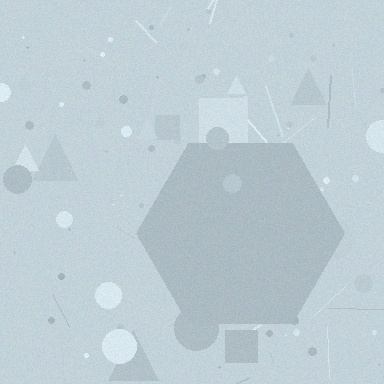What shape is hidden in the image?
A hexagon is hidden in the image.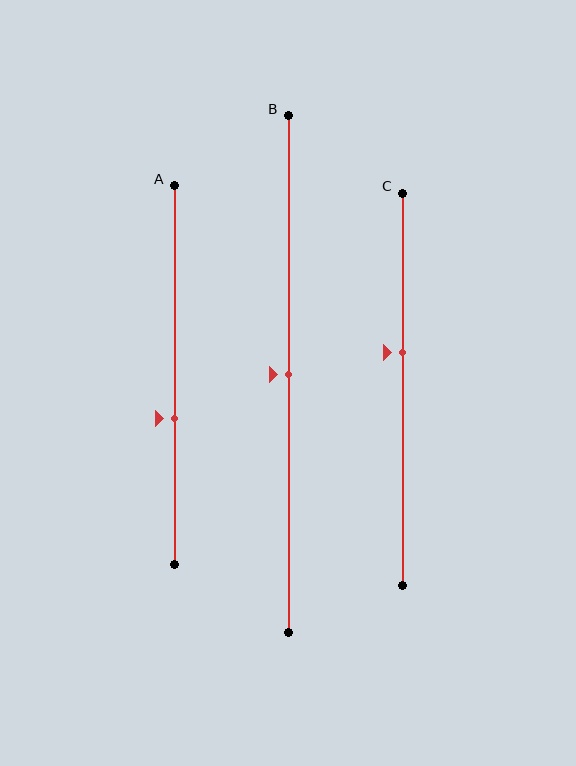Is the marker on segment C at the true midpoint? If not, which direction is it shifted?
No, the marker on segment C is shifted upward by about 9% of the segment length.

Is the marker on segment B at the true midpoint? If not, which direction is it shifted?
Yes, the marker on segment B is at the true midpoint.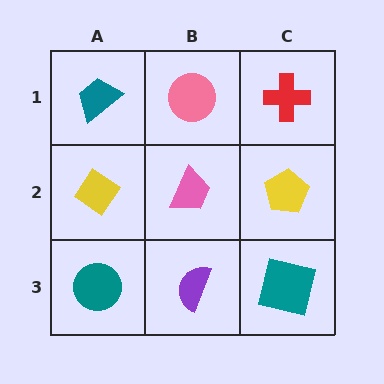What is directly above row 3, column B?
A pink trapezoid.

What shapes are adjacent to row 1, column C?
A yellow pentagon (row 2, column C), a pink circle (row 1, column B).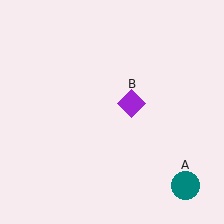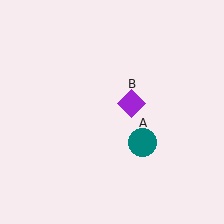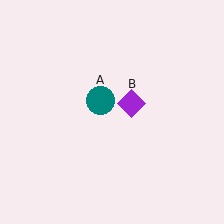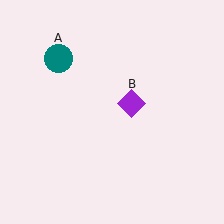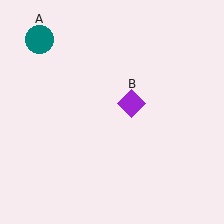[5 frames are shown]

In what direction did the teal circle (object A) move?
The teal circle (object A) moved up and to the left.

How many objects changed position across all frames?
1 object changed position: teal circle (object A).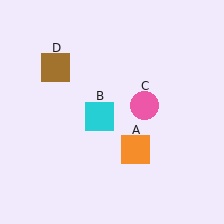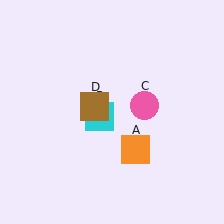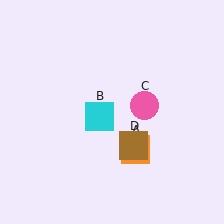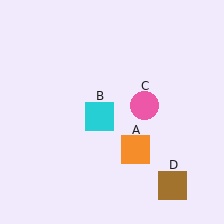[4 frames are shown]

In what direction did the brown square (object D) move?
The brown square (object D) moved down and to the right.